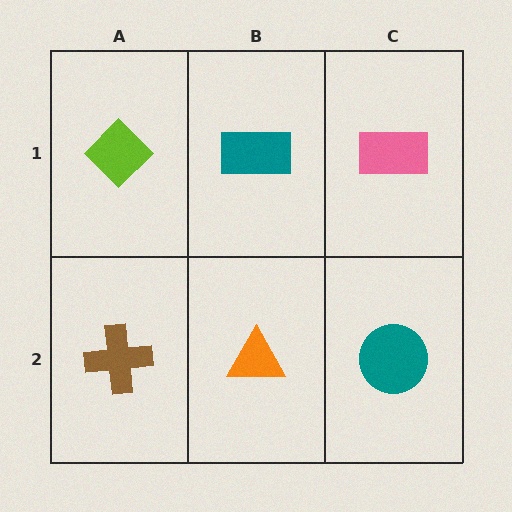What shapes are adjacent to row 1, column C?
A teal circle (row 2, column C), a teal rectangle (row 1, column B).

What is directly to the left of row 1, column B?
A lime diamond.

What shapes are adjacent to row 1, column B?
An orange triangle (row 2, column B), a lime diamond (row 1, column A), a pink rectangle (row 1, column C).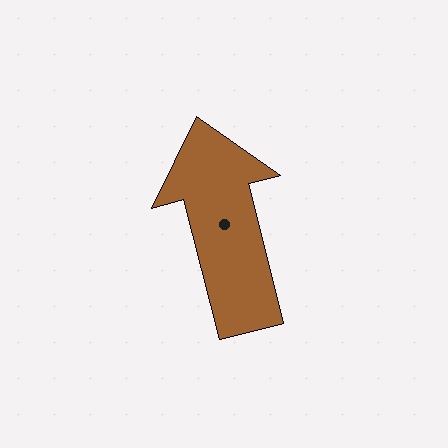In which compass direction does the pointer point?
North.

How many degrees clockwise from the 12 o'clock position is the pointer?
Approximately 346 degrees.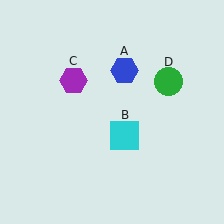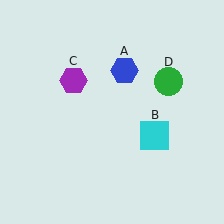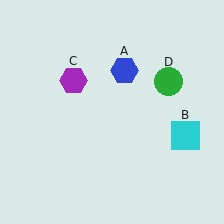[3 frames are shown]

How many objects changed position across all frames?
1 object changed position: cyan square (object B).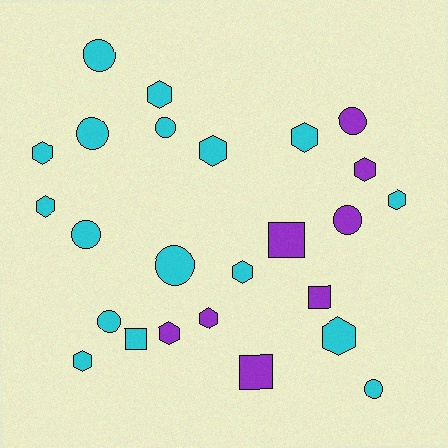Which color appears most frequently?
Cyan, with 17 objects.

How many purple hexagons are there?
There are 3 purple hexagons.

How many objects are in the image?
There are 25 objects.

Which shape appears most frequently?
Hexagon, with 12 objects.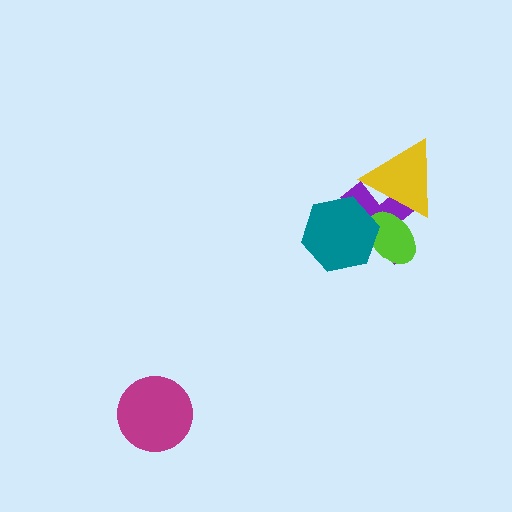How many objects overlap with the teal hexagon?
2 objects overlap with the teal hexagon.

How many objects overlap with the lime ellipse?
3 objects overlap with the lime ellipse.